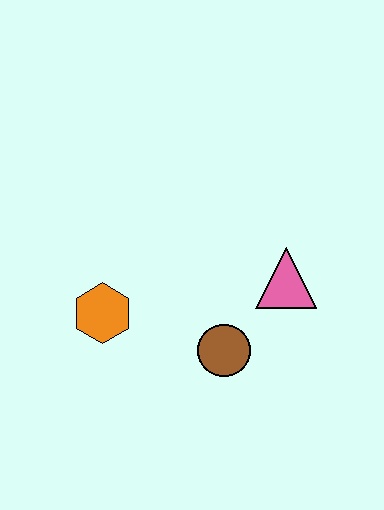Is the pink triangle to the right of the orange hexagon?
Yes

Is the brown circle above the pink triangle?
No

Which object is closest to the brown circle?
The pink triangle is closest to the brown circle.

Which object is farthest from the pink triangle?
The orange hexagon is farthest from the pink triangle.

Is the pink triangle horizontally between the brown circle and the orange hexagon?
No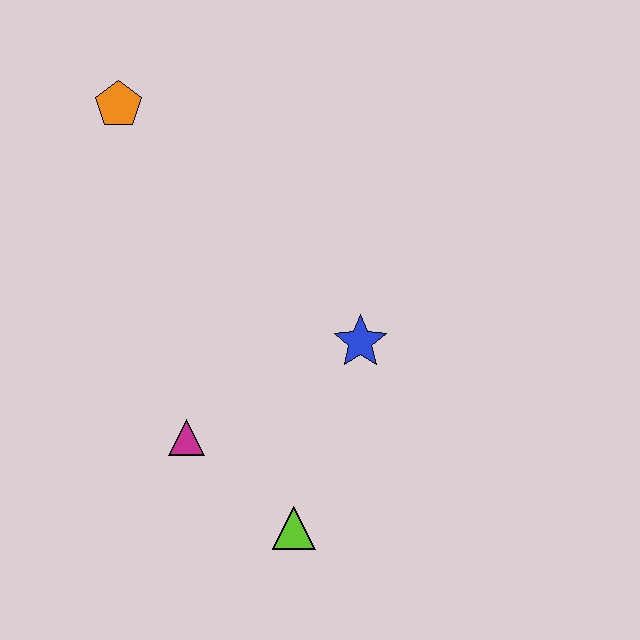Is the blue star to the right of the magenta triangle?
Yes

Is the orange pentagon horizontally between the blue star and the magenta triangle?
No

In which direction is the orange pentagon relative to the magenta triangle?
The orange pentagon is above the magenta triangle.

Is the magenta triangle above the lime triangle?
Yes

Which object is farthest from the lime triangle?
The orange pentagon is farthest from the lime triangle.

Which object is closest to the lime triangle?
The magenta triangle is closest to the lime triangle.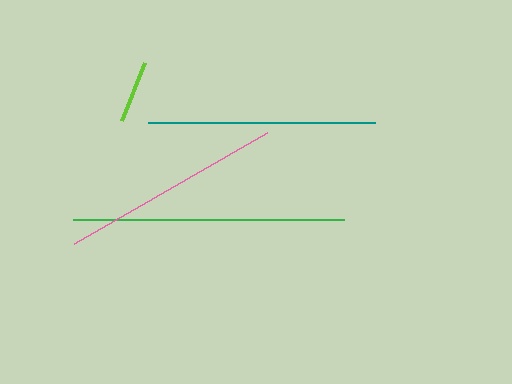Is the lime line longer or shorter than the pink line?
The pink line is longer than the lime line.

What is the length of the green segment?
The green segment is approximately 270 pixels long.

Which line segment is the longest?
The green line is the longest at approximately 270 pixels.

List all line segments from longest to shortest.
From longest to shortest: green, teal, pink, lime.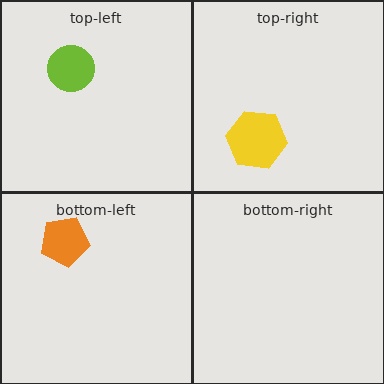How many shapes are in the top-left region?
1.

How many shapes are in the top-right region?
1.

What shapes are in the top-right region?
The yellow hexagon.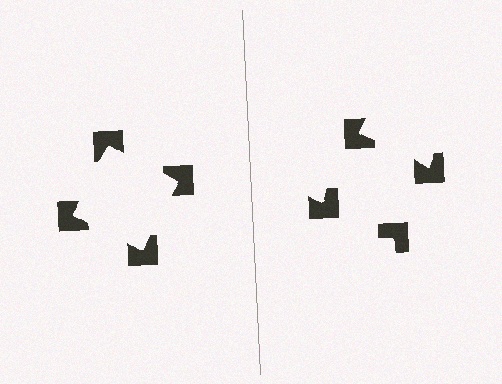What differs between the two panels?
The notched squares are positioned identically on both sides; only the wedge orientations differ. On the left they align to a square; on the right they are misaligned.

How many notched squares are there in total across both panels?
8 — 4 on each side.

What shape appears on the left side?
An illusory square.